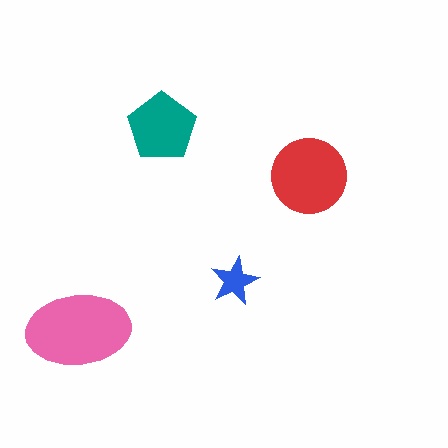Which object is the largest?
The pink ellipse.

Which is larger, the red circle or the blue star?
The red circle.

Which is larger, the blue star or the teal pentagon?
The teal pentagon.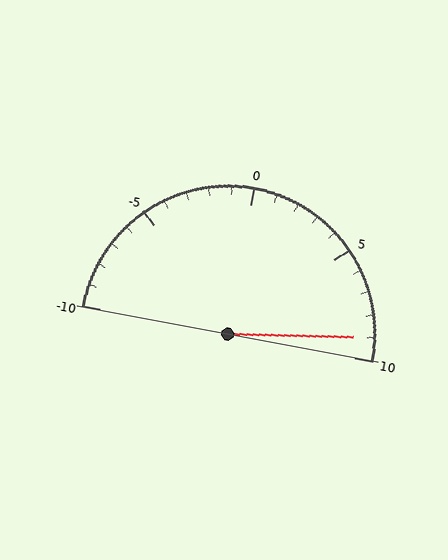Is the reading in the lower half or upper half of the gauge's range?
The reading is in the upper half of the range (-10 to 10).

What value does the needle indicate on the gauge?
The needle indicates approximately 9.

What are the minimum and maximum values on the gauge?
The gauge ranges from -10 to 10.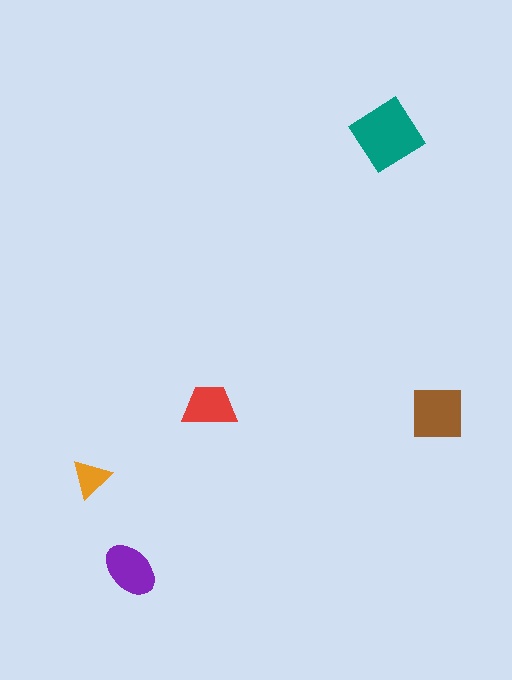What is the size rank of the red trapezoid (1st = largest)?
4th.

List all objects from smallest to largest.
The orange triangle, the red trapezoid, the purple ellipse, the brown square, the teal diamond.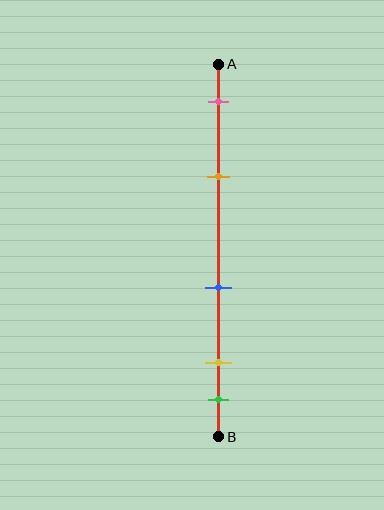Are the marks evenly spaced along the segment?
No, the marks are not evenly spaced.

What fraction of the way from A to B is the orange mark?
The orange mark is approximately 30% (0.3) of the way from A to B.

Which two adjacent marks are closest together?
The yellow and green marks are the closest adjacent pair.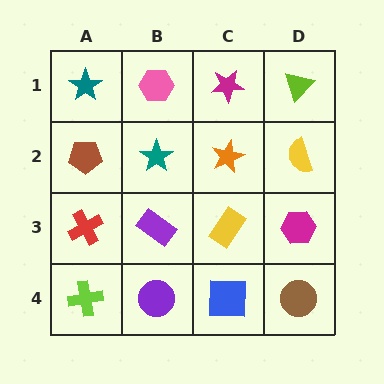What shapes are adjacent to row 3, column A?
A brown pentagon (row 2, column A), a lime cross (row 4, column A), a purple rectangle (row 3, column B).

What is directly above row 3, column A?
A brown pentagon.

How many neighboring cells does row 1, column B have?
3.